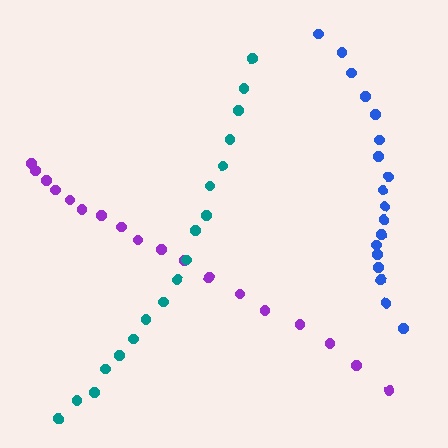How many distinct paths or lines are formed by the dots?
There are 3 distinct paths.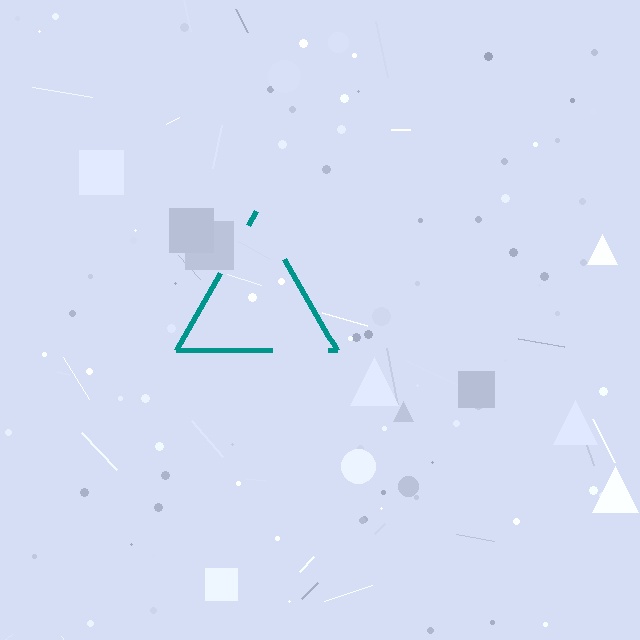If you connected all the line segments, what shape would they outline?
They would outline a triangle.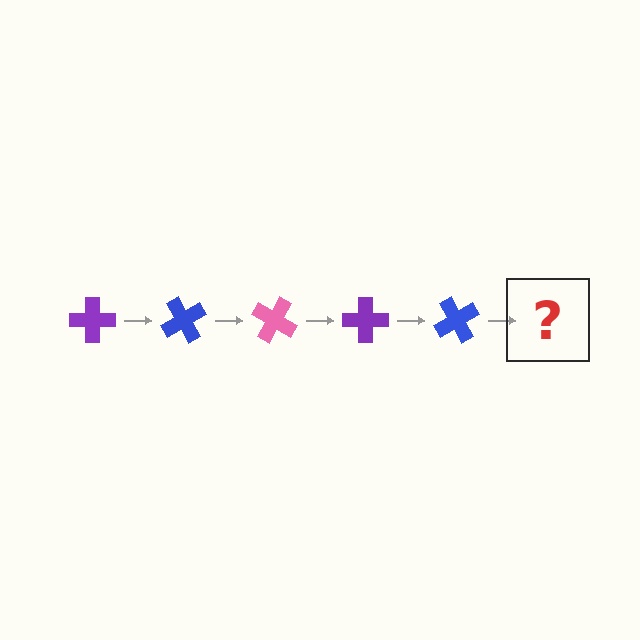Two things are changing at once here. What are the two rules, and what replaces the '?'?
The two rules are that it rotates 60 degrees each step and the color cycles through purple, blue, and pink. The '?' should be a pink cross, rotated 300 degrees from the start.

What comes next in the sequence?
The next element should be a pink cross, rotated 300 degrees from the start.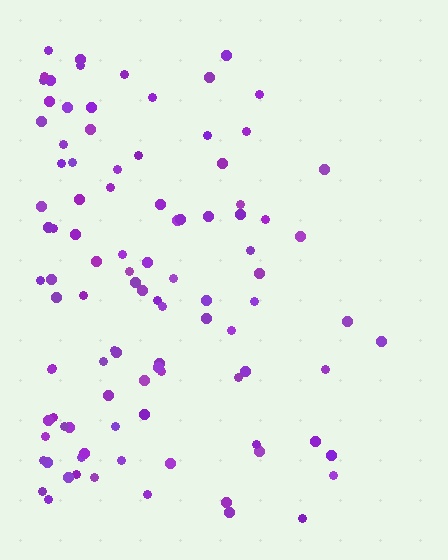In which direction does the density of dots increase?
From right to left, with the left side densest.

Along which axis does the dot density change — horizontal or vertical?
Horizontal.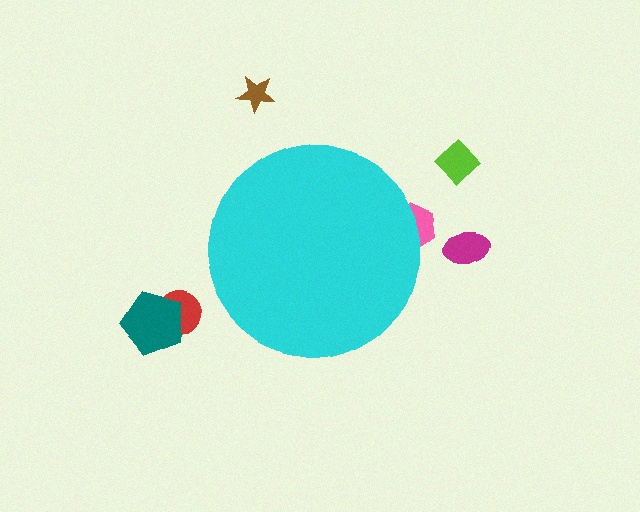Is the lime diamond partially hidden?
No, the lime diamond is fully visible.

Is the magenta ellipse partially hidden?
No, the magenta ellipse is fully visible.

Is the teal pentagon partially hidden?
No, the teal pentagon is fully visible.